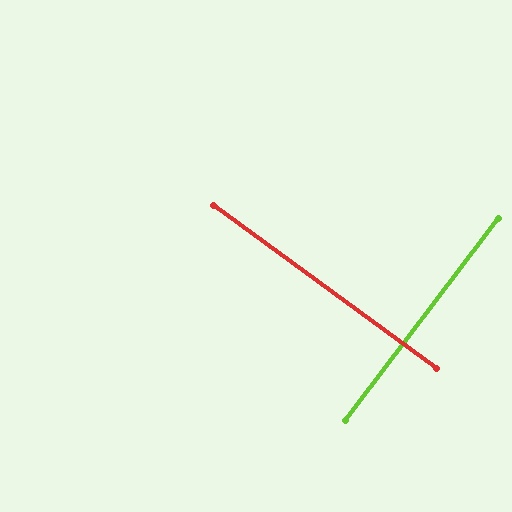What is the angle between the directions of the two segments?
Approximately 89 degrees.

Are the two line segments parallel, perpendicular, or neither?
Perpendicular — they meet at approximately 89°.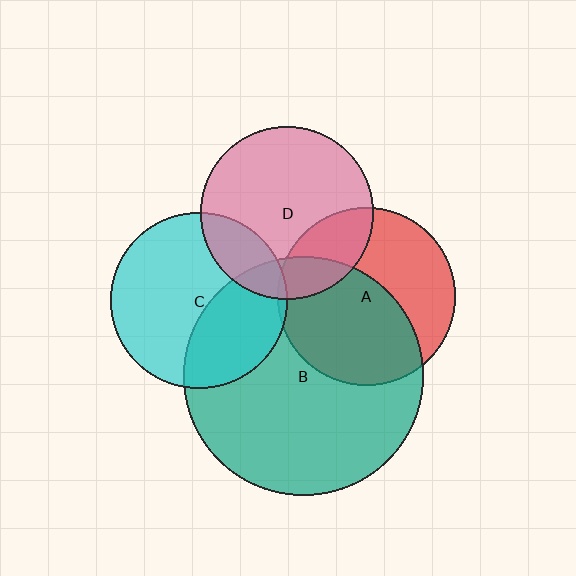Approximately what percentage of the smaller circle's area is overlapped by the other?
Approximately 55%.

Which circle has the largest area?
Circle B (teal).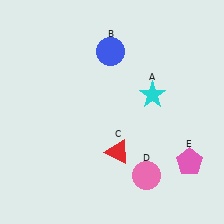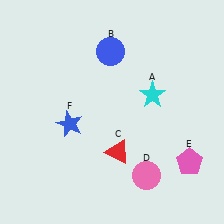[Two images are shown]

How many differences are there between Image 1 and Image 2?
There is 1 difference between the two images.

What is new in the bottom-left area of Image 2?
A blue star (F) was added in the bottom-left area of Image 2.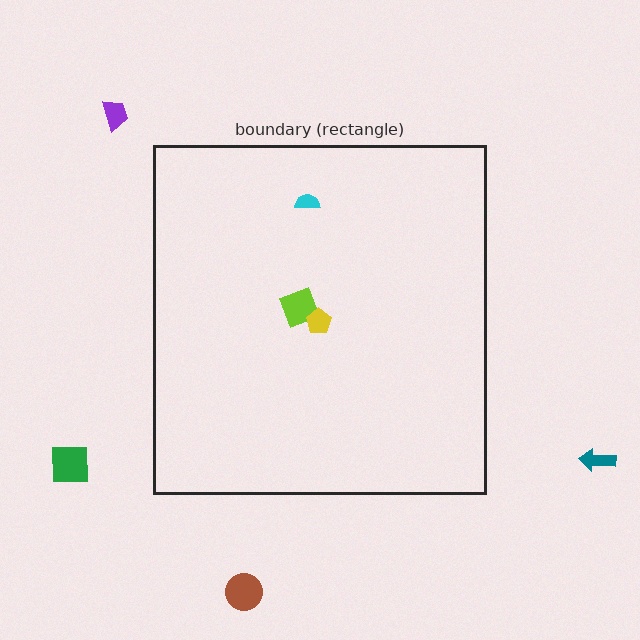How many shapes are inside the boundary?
3 inside, 4 outside.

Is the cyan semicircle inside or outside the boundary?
Inside.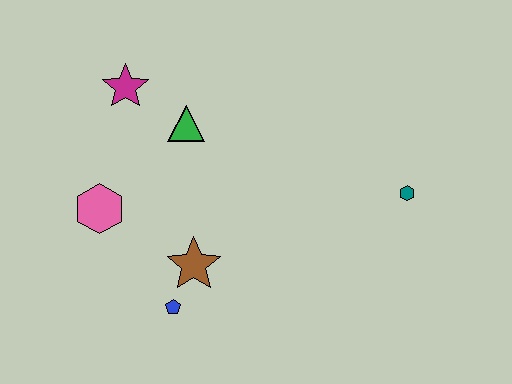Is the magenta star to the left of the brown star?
Yes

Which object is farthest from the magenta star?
The teal hexagon is farthest from the magenta star.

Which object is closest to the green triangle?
The magenta star is closest to the green triangle.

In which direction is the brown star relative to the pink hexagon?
The brown star is to the right of the pink hexagon.